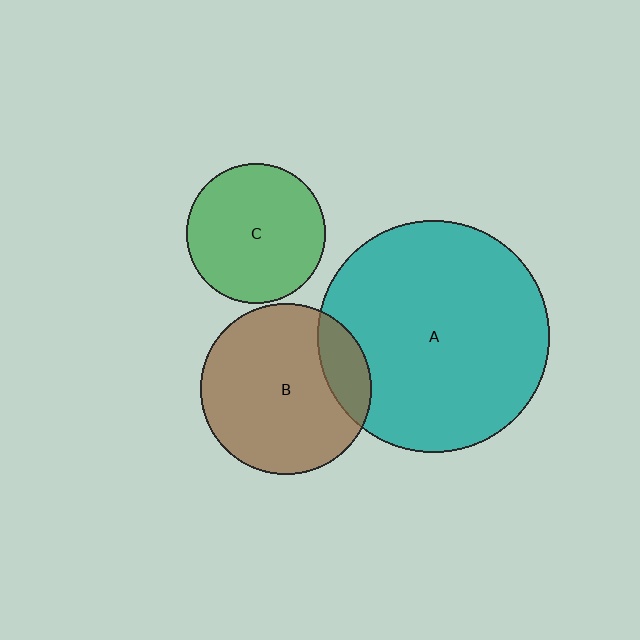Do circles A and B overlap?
Yes.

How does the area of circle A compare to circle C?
Approximately 2.8 times.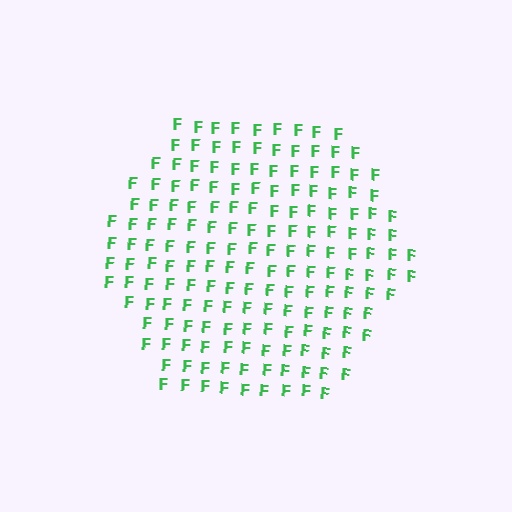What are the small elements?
The small elements are letter F's.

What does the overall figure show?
The overall figure shows a hexagon.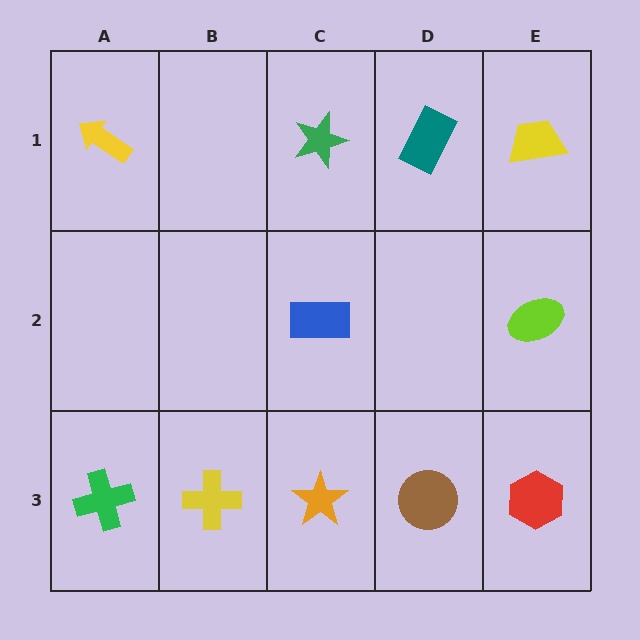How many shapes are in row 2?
2 shapes.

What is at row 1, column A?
A yellow arrow.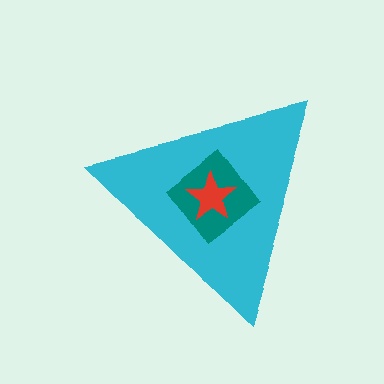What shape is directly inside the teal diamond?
The red star.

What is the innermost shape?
The red star.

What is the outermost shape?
The cyan triangle.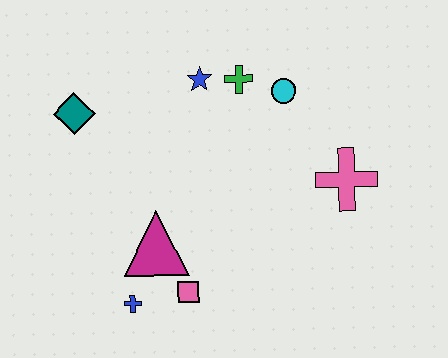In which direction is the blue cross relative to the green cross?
The blue cross is below the green cross.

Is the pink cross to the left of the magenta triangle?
No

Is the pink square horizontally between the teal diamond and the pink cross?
Yes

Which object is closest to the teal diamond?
The blue star is closest to the teal diamond.